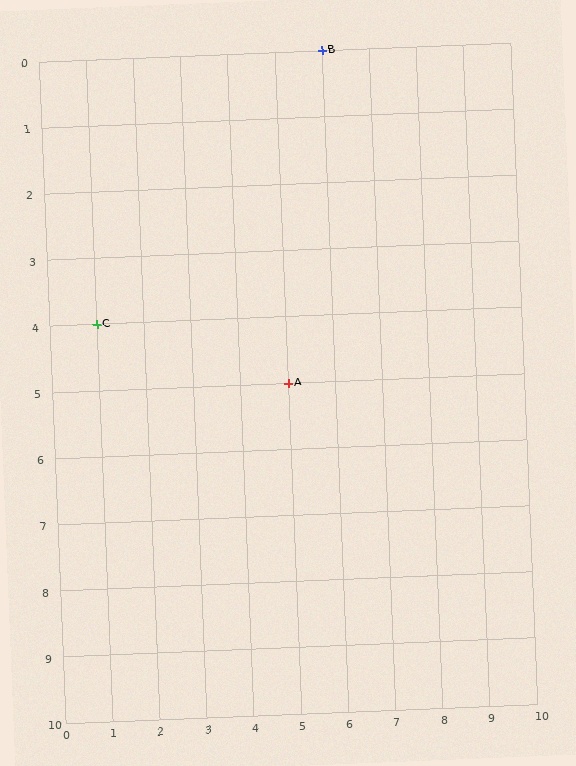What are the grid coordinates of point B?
Point B is at grid coordinates (6, 0).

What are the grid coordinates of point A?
Point A is at grid coordinates (5, 5).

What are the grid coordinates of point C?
Point C is at grid coordinates (1, 4).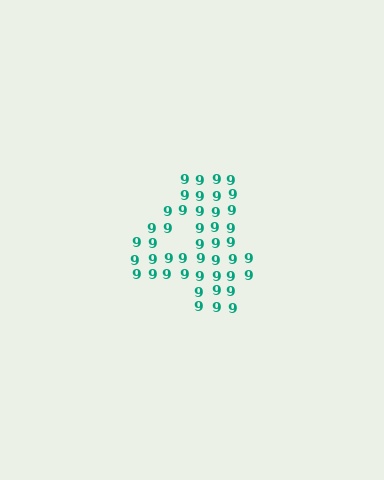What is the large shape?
The large shape is the digit 4.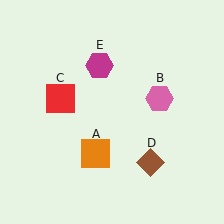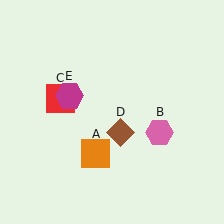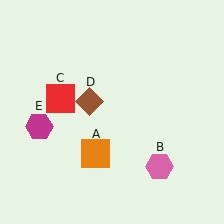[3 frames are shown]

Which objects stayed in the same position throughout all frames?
Orange square (object A) and red square (object C) remained stationary.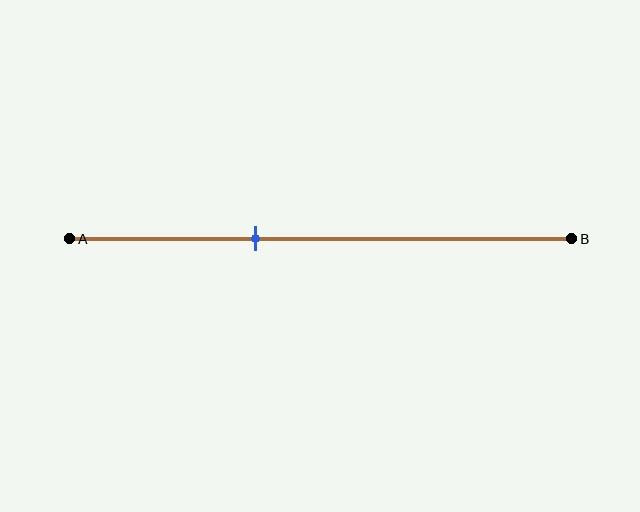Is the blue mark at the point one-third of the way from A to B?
No, the mark is at about 35% from A, not at the 33% one-third point.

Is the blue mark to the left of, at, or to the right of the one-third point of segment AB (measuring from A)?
The blue mark is to the right of the one-third point of segment AB.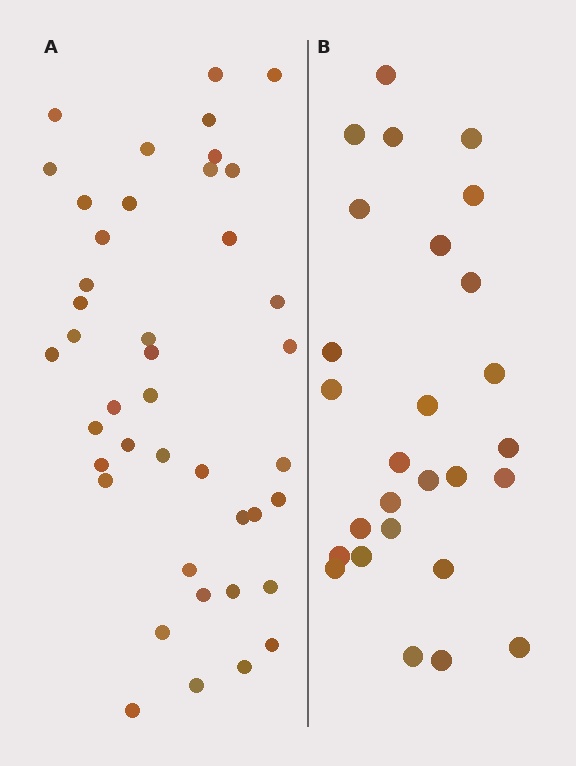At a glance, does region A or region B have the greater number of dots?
Region A (the left region) has more dots.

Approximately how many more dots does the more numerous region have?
Region A has approximately 15 more dots than region B.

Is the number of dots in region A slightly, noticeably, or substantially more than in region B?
Region A has substantially more. The ratio is roughly 1.6 to 1.